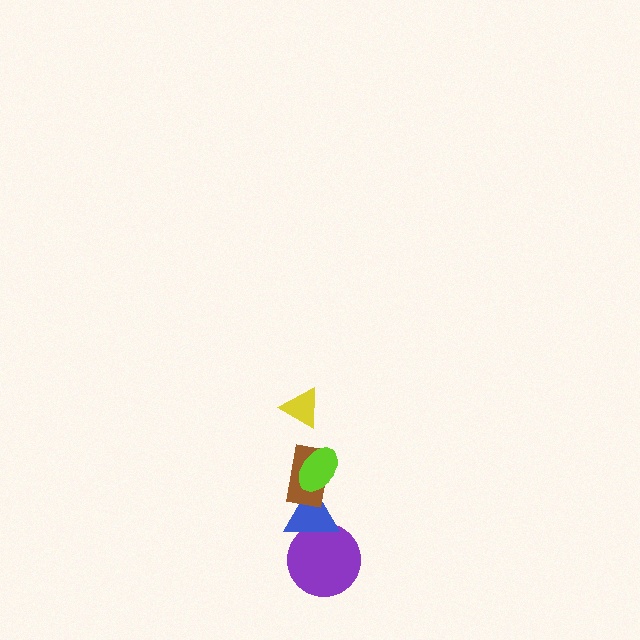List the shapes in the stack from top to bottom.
From top to bottom: the yellow triangle, the lime ellipse, the brown rectangle, the blue triangle, the purple circle.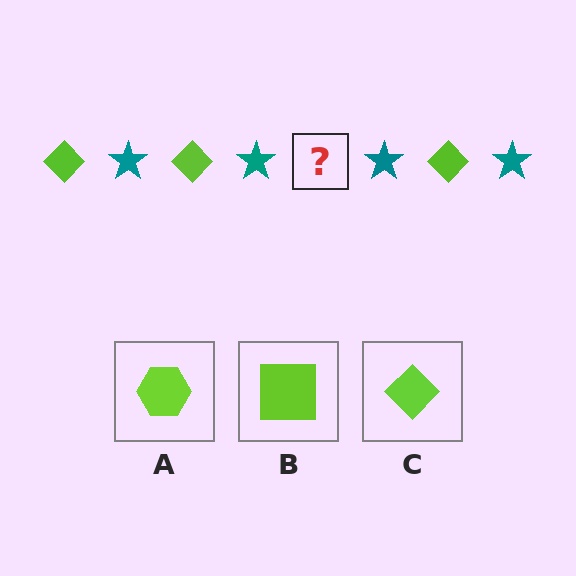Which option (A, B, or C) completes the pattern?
C.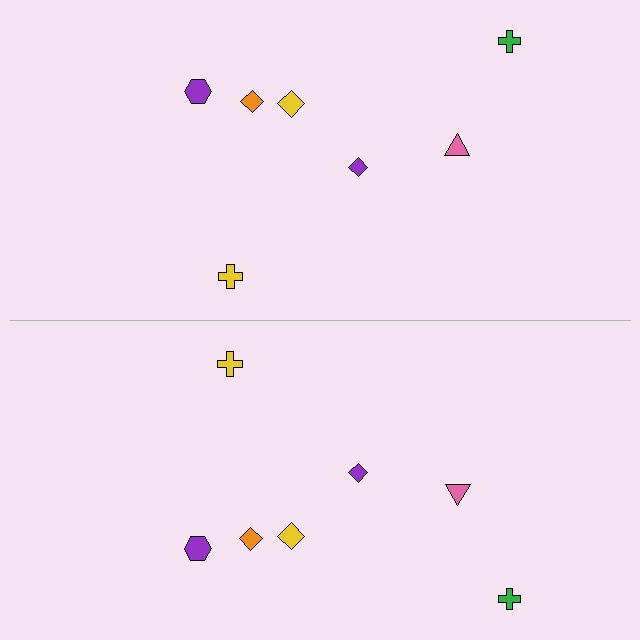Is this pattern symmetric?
Yes, this pattern has bilateral (reflection) symmetry.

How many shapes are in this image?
There are 14 shapes in this image.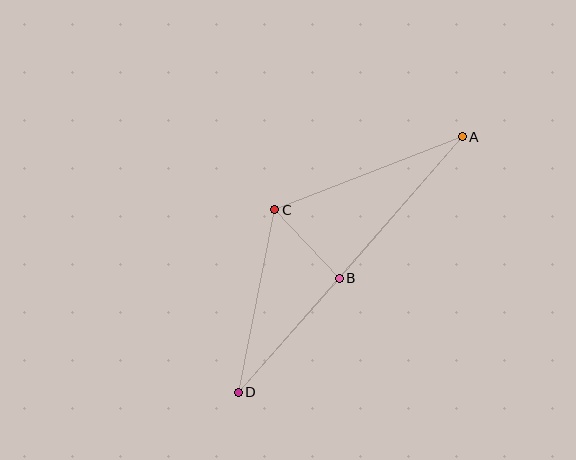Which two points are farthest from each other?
Points A and D are farthest from each other.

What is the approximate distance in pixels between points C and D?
The distance between C and D is approximately 186 pixels.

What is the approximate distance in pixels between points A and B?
The distance between A and B is approximately 187 pixels.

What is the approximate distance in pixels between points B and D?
The distance between B and D is approximately 152 pixels.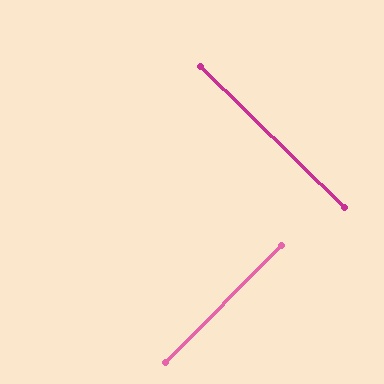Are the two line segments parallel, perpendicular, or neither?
Perpendicular — they meet at approximately 90°.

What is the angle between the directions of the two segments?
Approximately 90 degrees.